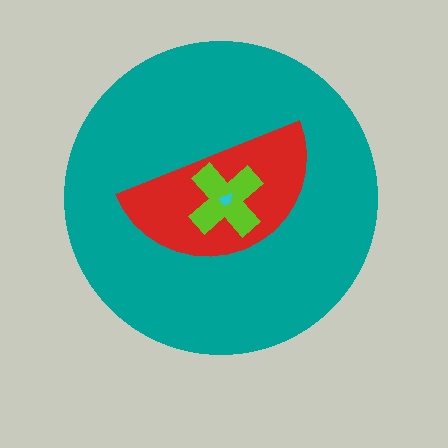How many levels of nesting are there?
4.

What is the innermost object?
The cyan trapezoid.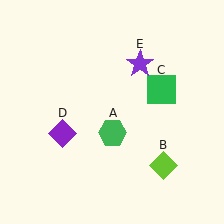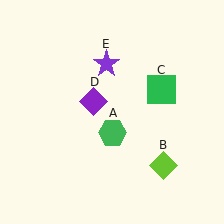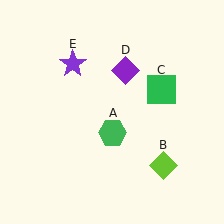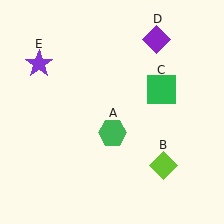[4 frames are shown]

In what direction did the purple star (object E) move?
The purple star (object E) moved left.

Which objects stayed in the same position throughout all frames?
Green hexagon (object A) and lime diamond (object B) and green square (object C) remained stationary.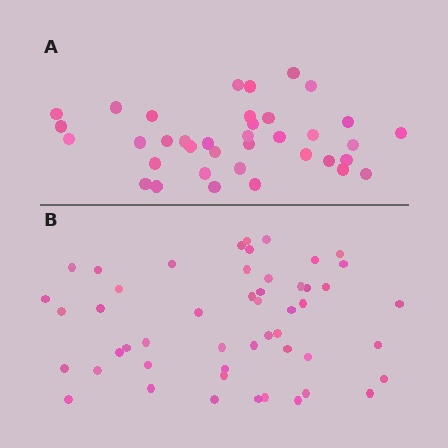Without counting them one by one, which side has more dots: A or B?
Region B (the bottom region) has more dots.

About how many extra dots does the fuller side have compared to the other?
Region B has approximately 15 more dots than region A.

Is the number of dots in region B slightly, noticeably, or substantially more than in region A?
Region B has noticeably more, but not dramatically so. The ratio is roughly 1.4 to 1.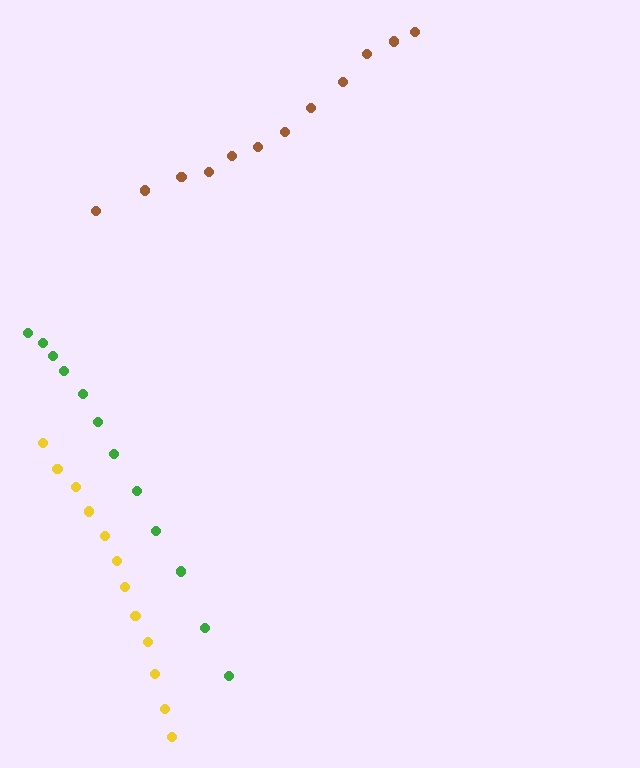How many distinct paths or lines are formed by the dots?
There are 3 distinct paths.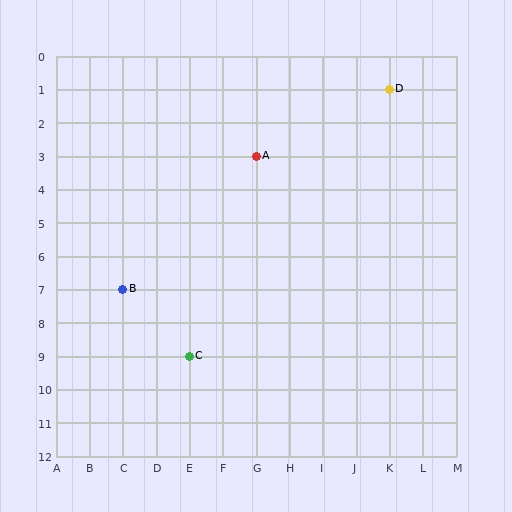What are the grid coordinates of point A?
Point A is at grid coordinates (G, 3).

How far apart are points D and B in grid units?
Points D and B are 8 columns and 6 rows apart (about 10.0 grid units diagonally).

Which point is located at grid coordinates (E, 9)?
Point C is at (E, 9).